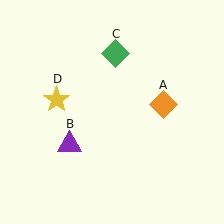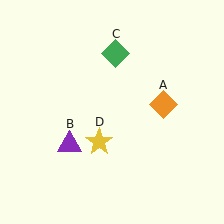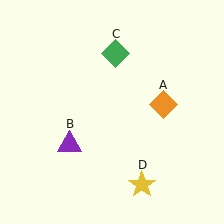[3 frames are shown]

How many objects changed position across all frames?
1 object changed position: yellow star (object D).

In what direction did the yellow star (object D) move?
The yellow star (object D) moved down and to the right.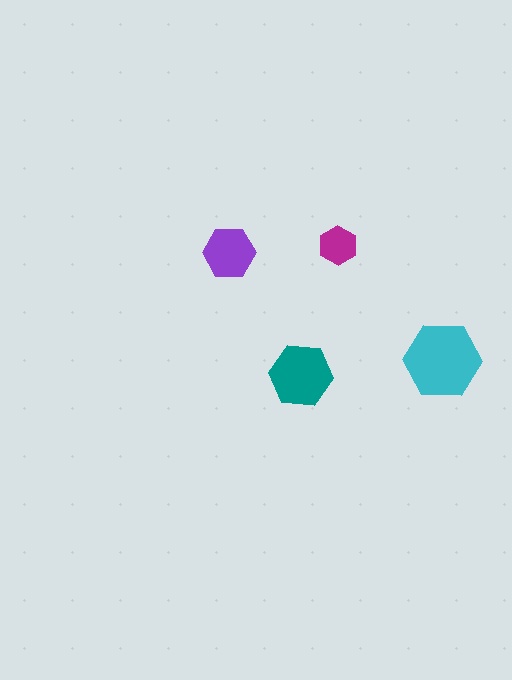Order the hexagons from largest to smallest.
the cyan one, the teal one, the purple one, the magenta one.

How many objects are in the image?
There are 4 objects in the image.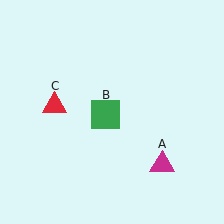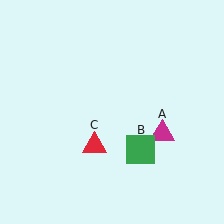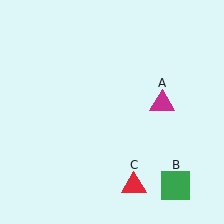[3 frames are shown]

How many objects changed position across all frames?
3 objects changed position: magenta triangle (object A), green square (object B), red triangle (object C).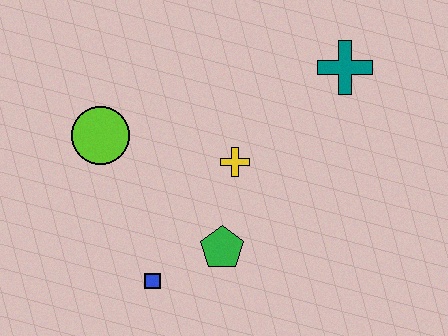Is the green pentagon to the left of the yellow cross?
Yes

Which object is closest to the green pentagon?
The blue square is closest to the green pentagon.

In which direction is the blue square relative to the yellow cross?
The blue square is below the yellow cross.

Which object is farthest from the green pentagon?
The teal cross is farthest from the green pentagon.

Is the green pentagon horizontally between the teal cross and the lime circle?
Yes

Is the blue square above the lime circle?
No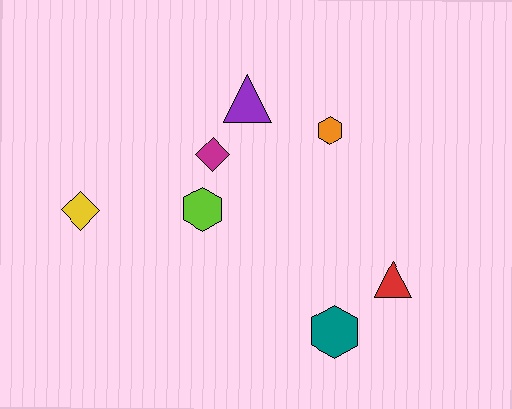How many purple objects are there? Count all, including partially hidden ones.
There is 1 purple object.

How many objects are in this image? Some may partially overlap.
There are 7 objects.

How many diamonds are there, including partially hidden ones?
There are 2 diamonds.